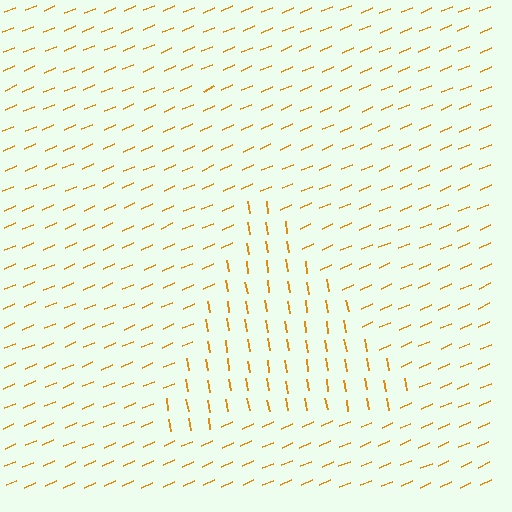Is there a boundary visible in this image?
Yes, there is a texture boundary formed by a change in line orientation.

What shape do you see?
I see a triangle.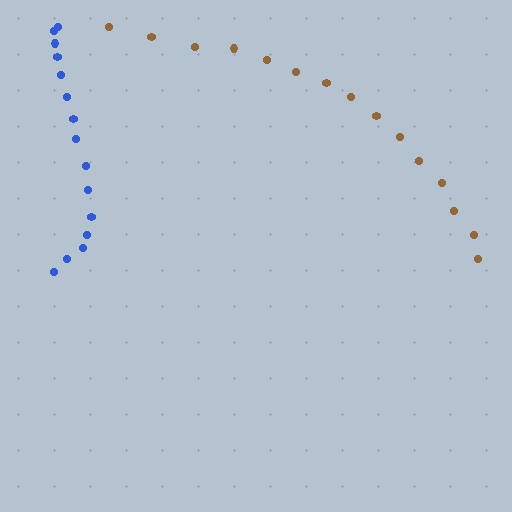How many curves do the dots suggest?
There are 2 distinct paths.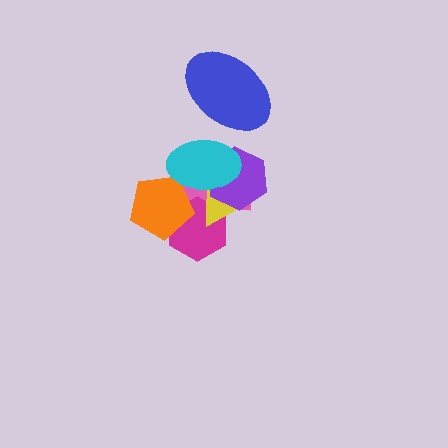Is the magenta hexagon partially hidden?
Yes, it is partially covered by another shape.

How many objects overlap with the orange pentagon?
3 objects overlap with the orange pentagon.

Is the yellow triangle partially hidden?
Yes, it is partially covered by another shape.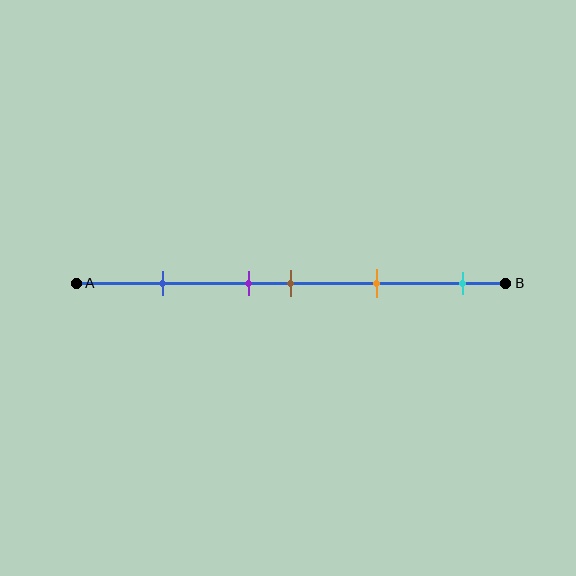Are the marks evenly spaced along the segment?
No, the marks are not evenly spaced.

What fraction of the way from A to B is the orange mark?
The orange mark is approximately 70% (0.7) of the way from A to B.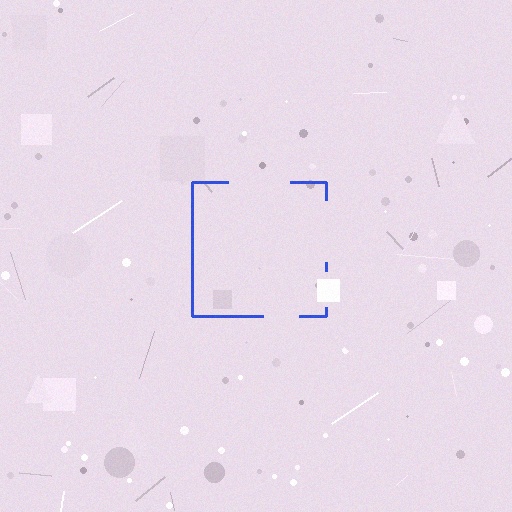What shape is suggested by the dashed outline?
The dashed outline suggests a square.